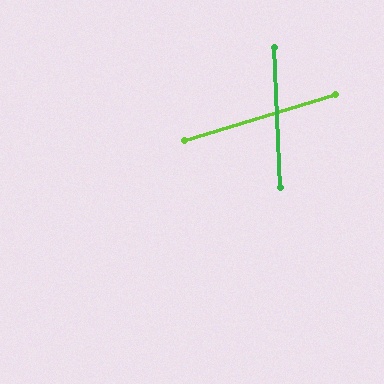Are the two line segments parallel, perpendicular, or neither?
Neither parallel nor perpendicular — they differ by about 75°.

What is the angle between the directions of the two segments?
Approximately 75 degrees.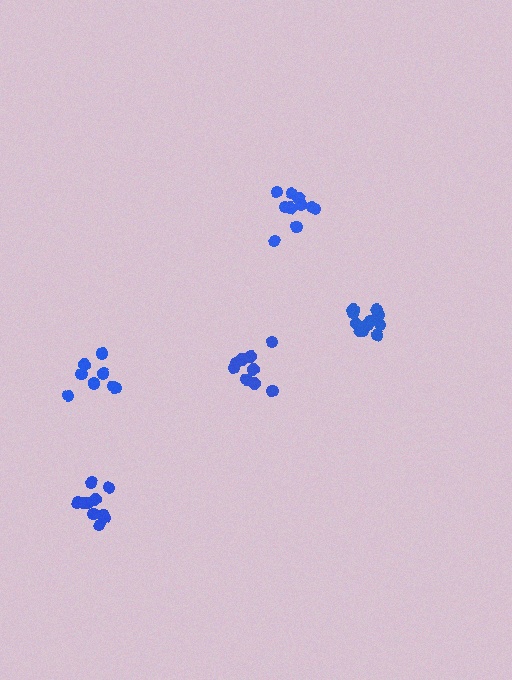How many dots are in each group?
Group 1: 9 dots, Group 2: 10 dots, Group 3: 14 dots, Group 4: 10 dots, Group 5: 8 dots (51 total).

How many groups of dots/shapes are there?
There are 5 groups.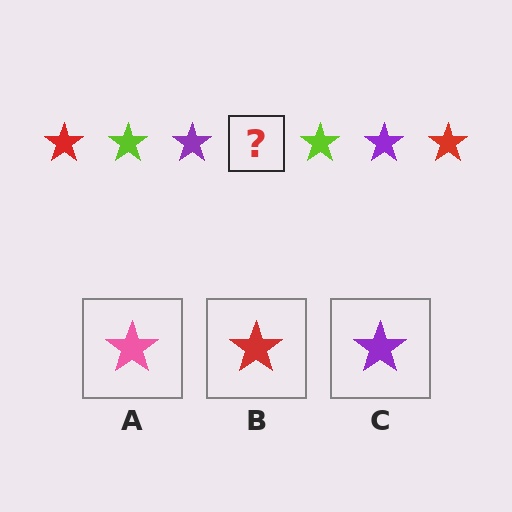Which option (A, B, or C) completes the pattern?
B.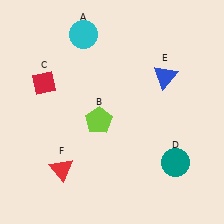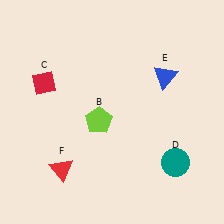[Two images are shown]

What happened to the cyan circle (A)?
The cyan circle (A) was removed in Image 2. It was in the top-left area of Image 1.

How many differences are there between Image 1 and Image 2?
There is 1 difference between the two images.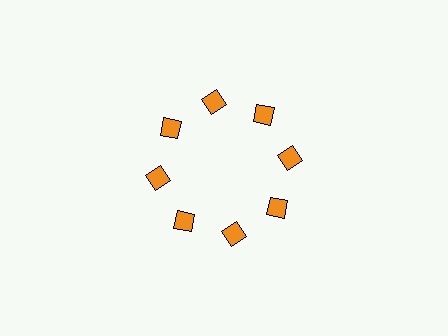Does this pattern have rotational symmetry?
Yes, this pattern has 8-fold rotational symmetry. It looks the same after rotating 45 degrees around the center.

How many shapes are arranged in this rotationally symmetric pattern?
There are 8 shapes, arranged in 8 groups of 1.